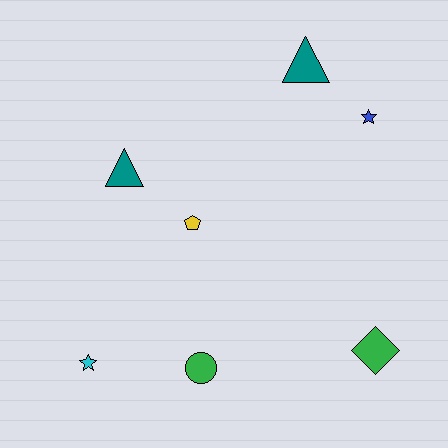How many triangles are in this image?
There are 2 triangles.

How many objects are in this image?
There are 7 objects.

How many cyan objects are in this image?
There is 1 cyan object.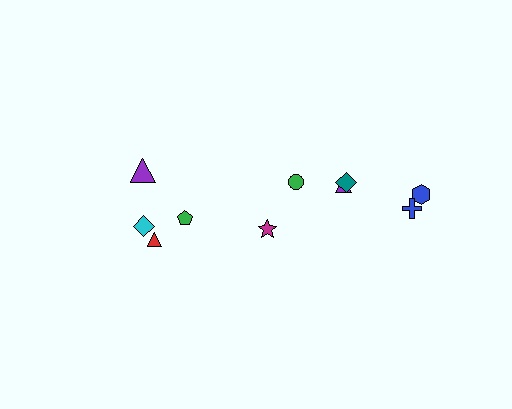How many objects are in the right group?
There are 6 objects.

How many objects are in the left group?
There are 4 objects.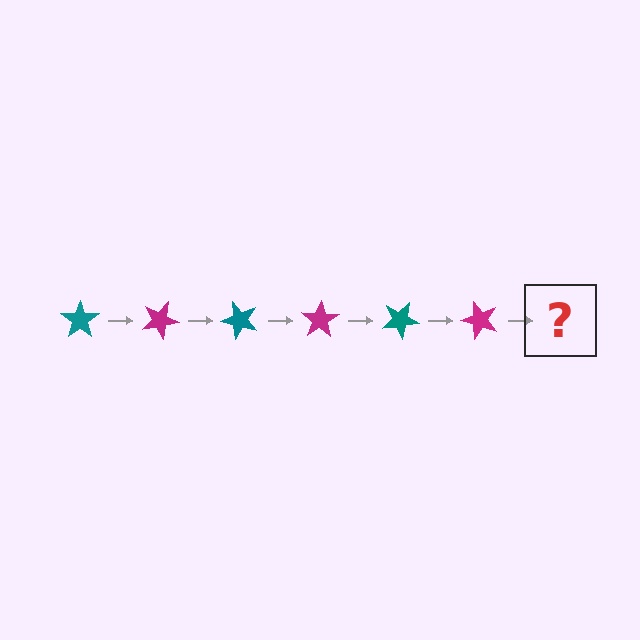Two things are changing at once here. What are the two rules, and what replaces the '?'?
The two rules are that it rotates 25 degrees each step and the color cycles through teal and magenta. The '?' should be a teal star, rotated 150 degrees from the start.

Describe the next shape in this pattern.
It should be a teal star, rotated 150 degrees from the start.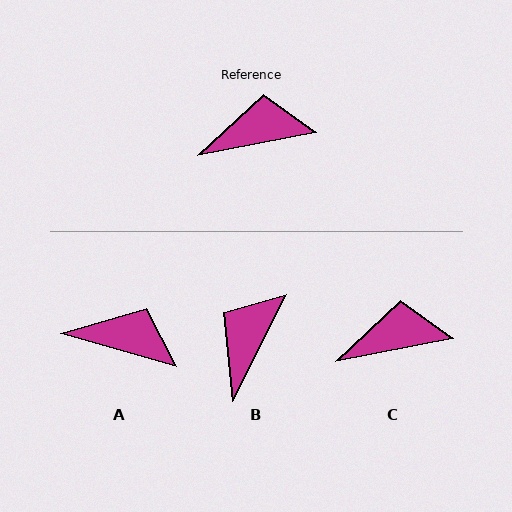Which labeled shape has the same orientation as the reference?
C.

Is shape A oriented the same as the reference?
No, it is off by about 26 degrees.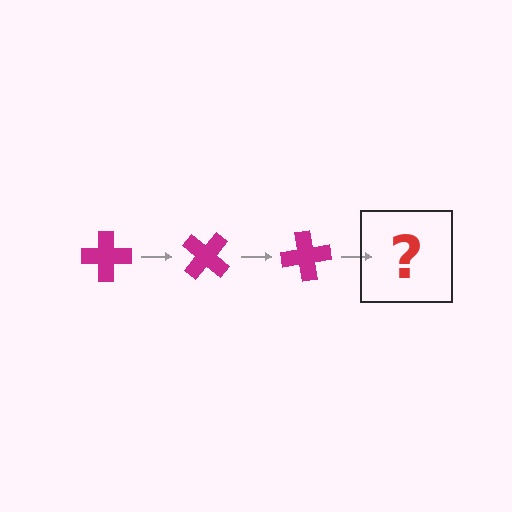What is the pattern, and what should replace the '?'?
The pattern is that the cross rotates 40 degrees each step. The '?' should be a magenta cross rotated 120 degrees.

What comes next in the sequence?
The next element should be a magenta cross rotated 120 degrees.